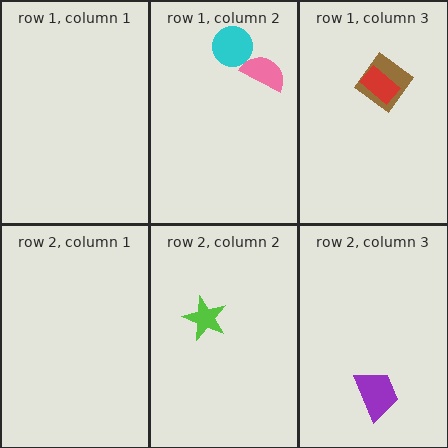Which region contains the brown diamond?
The row 1, column 3 region.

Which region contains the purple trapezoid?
The row 2, column 3 region.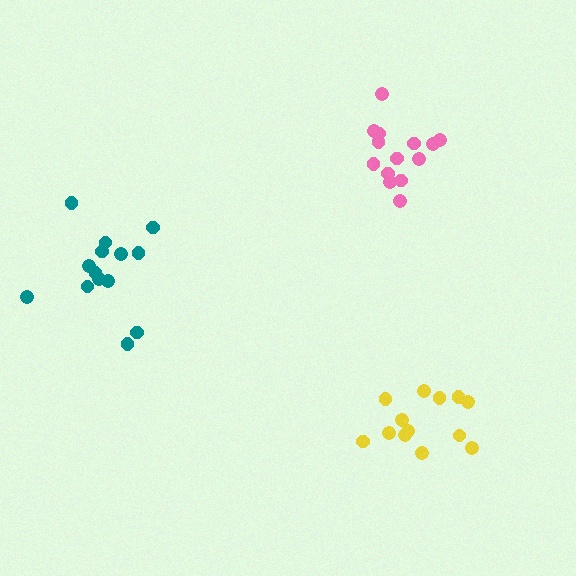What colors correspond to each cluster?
The clusters are colored: teal, pink, yellow.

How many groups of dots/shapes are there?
There are 3 groups.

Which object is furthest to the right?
The yellow cluster is rightmost.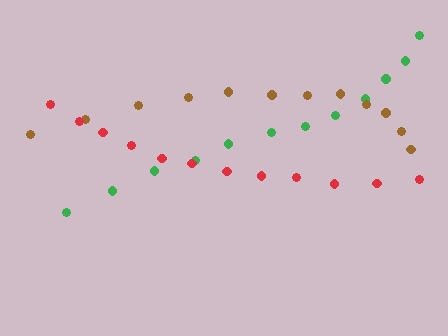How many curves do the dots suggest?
There are 3 distinct paths.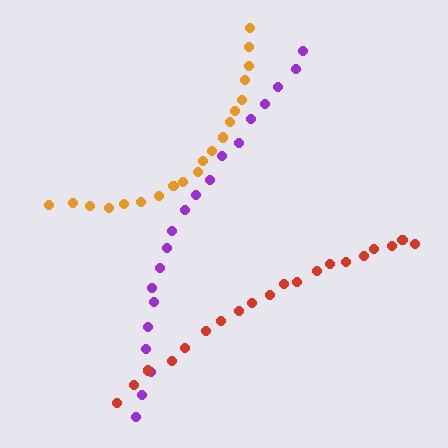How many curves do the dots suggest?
There are 3 distinct paths.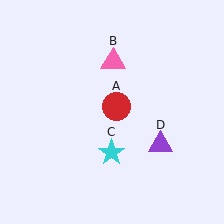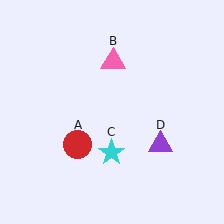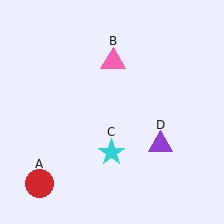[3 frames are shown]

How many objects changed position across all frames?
1 object changed position: red circle (object A).